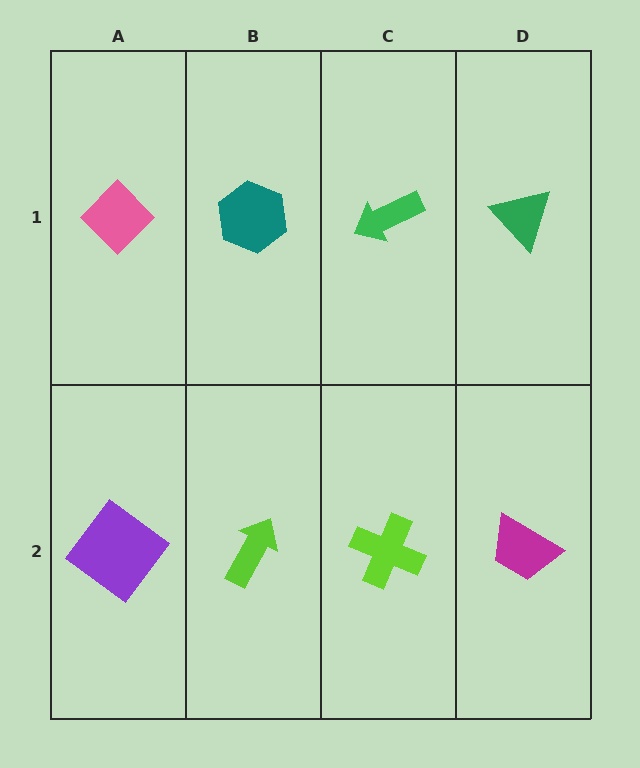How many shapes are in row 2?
4 shapes.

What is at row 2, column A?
A purple diamond.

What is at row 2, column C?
A lime cross.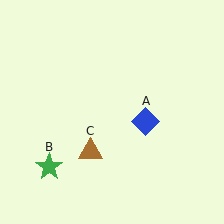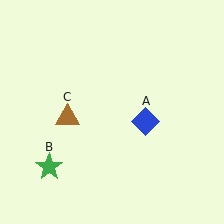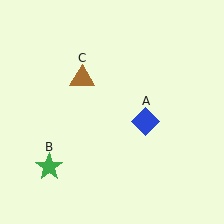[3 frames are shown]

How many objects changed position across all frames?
1 object changed position: brown triangle (object C).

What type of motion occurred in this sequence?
The brown triangle (object C) rotated clockwise around the center of the scene.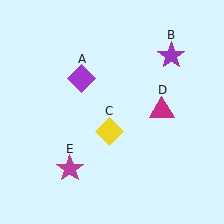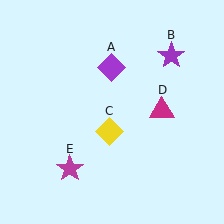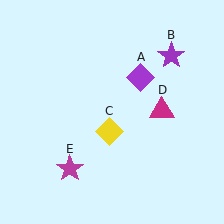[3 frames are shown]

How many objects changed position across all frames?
1 object changed position: purple diamond (object A).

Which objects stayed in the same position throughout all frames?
Purple star (object B) and yellow diamond (object C) and magenta triangle (object D) and magenta star (object E) remained stationary.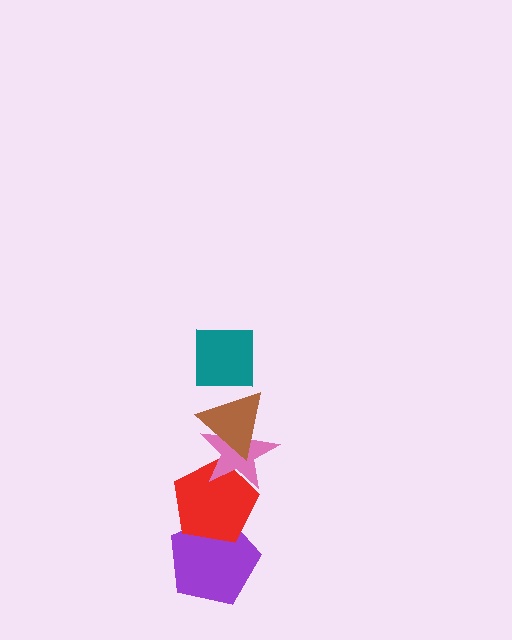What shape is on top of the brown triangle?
The teal square is on top of the brown triangle.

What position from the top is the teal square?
The teal square is 1st from the top.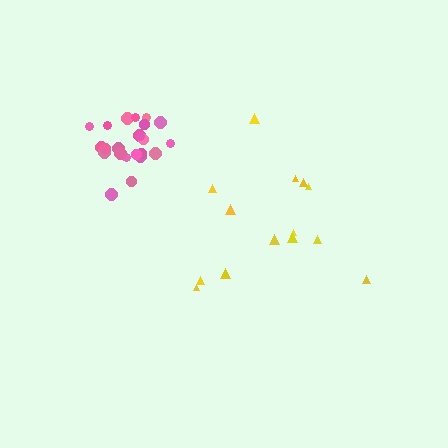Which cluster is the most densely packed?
Pink.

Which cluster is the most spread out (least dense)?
Yellow.